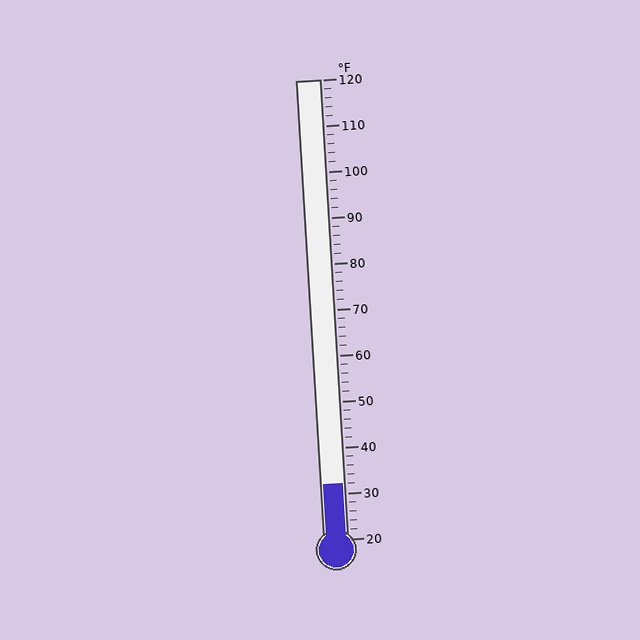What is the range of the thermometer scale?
The thermometer scale ranges from 20°F to 120°F.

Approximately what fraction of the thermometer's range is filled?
The thermometer is filled to approximately 10% of its range.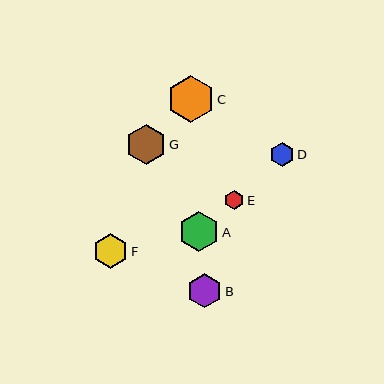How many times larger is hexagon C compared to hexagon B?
Hexagon C is approximately 1.4 times the size of hexagon B.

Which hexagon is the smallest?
Hexagon E is the smallest with a size of approximately 19 pixels.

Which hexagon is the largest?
Hexagon C is the largest with a size of approximately 47 pixels.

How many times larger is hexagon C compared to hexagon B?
Hexagon C is approximately 1.4 times the size of hexagon B.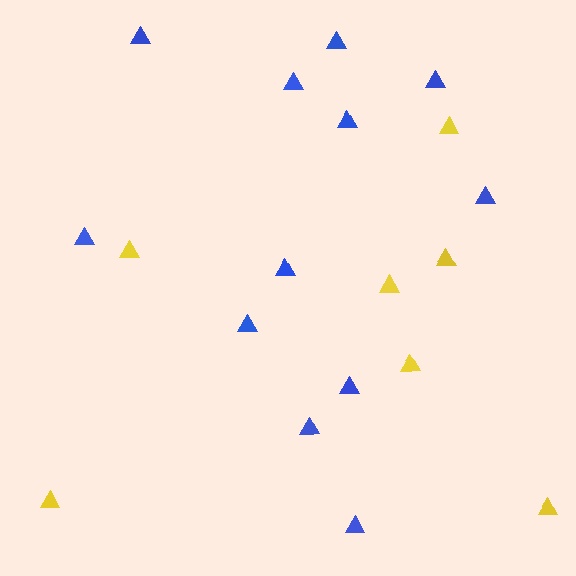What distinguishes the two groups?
There are 2 groups: one group of blue triangles (12) and one group of yellow triangles (7).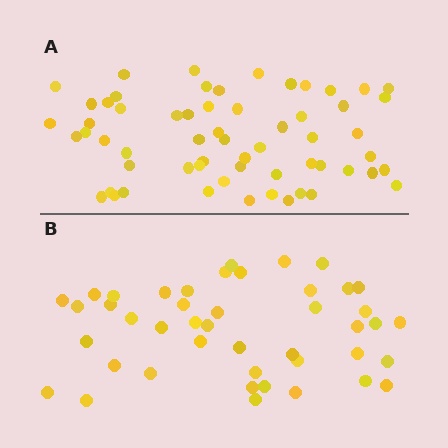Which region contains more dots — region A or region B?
Region A (the top region) has more dots.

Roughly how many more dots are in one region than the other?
Region A has approximately 15 more dots than region B.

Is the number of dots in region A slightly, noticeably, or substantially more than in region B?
Region A has noticeably more, but not dramatically so. The ratio is roughly 1.4 to 1.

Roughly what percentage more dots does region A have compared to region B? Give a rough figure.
About 35% more.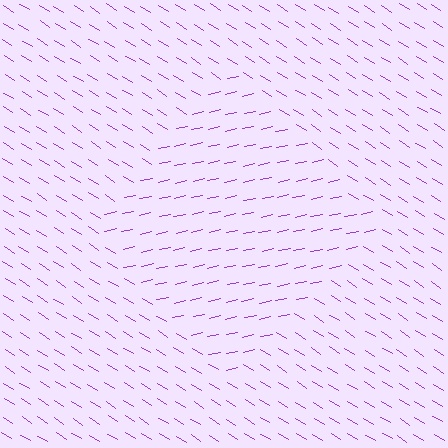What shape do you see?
I see a diamond.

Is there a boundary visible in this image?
Yes, there is a texture boundary formed by a change in line orientation.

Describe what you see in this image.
The image is filled with small purple line segments. A diamond region in the image has lines oriented differently from the surrounding lines, creating a visible texture boundary.